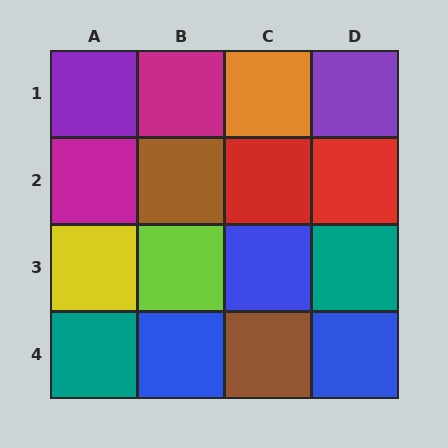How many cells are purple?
2 cells are purple.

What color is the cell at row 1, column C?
Orange.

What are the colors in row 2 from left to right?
Magenta, brown, red, red.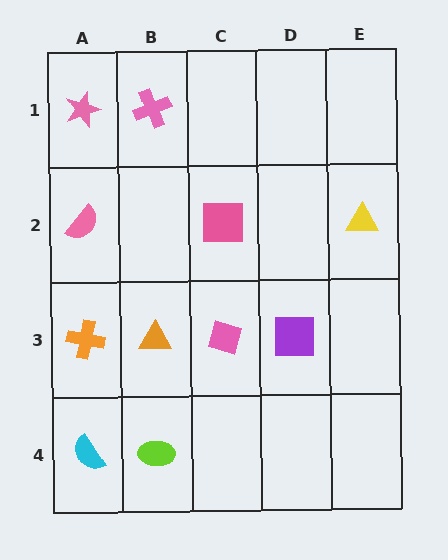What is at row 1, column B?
A pink cross.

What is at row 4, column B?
A lime ellipse.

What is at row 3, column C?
A pink diamond.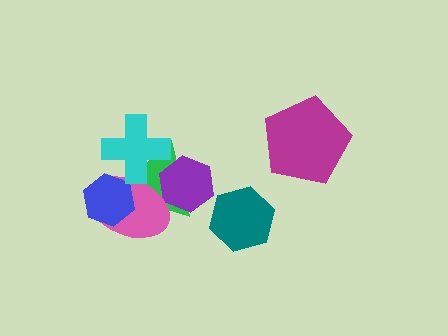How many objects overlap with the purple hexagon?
2 objects overlap with the purple hexagon.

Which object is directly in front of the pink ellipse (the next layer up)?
The blue hexagon is directly in front of the pink ellipse.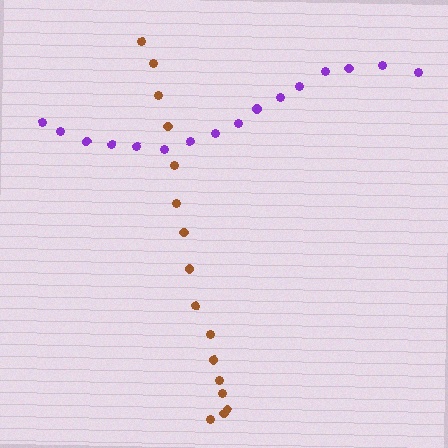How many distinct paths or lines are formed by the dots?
There are 2 distinct paths.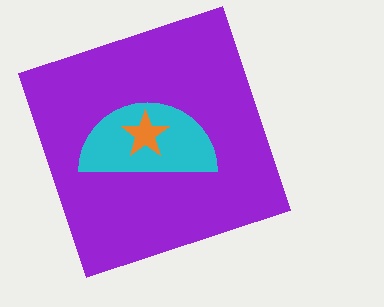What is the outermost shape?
The purple square.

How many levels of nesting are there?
3.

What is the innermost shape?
The orange star.